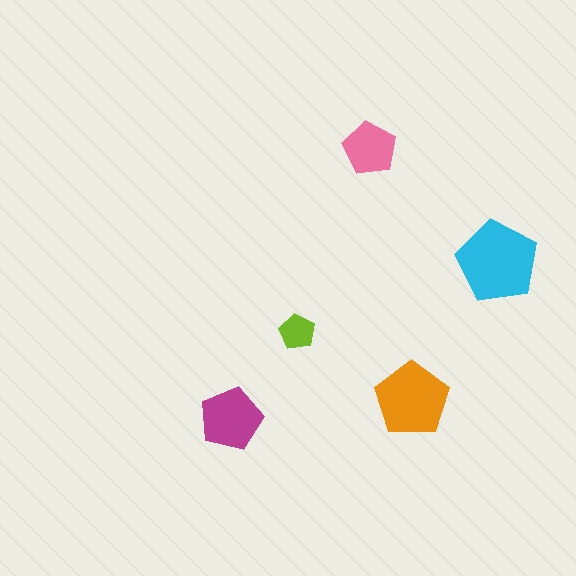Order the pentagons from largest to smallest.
the cyan one, the orange one, the magenta one, the pink one, the lime one.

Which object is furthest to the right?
The cyan pentagon is rightmost.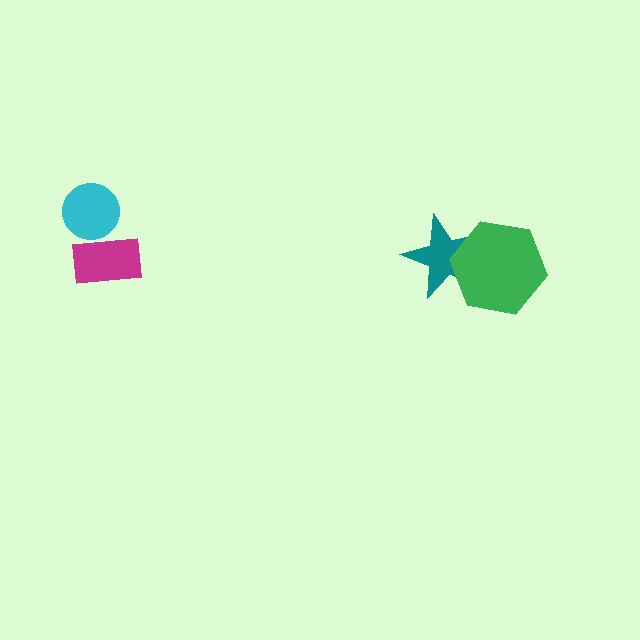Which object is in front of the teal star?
The green hexagon is in front of the teal star.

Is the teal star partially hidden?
Yes, it is partially covered by another shape.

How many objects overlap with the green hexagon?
1 object overlaps with the green hexagon.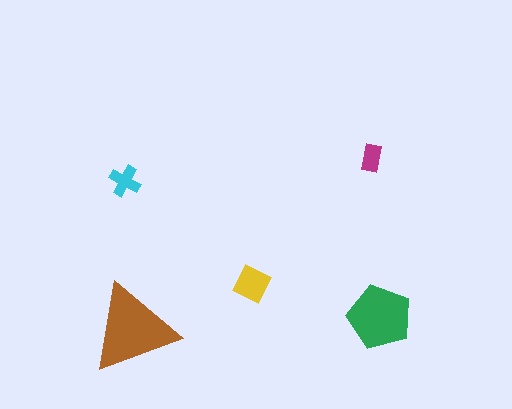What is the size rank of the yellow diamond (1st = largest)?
3rd.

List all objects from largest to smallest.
The brown triangle, the green pentagon, the yellow diamond, the cyan cross, the magenta rectangle.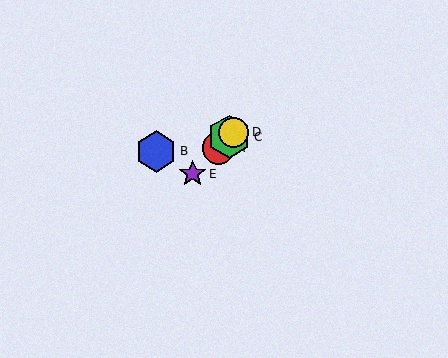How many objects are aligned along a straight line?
4 objects (A, C, D, E) are aligned along a straight line.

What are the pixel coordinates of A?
Object A is at (218, 148).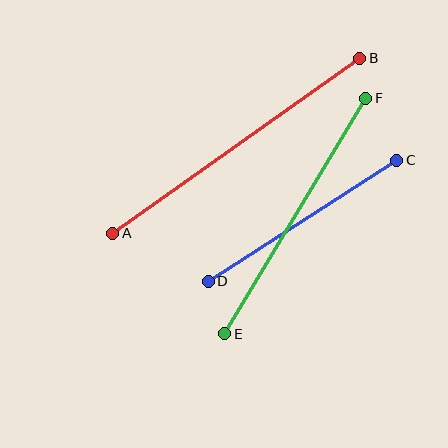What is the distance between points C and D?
The distance is approximately 224 pixels.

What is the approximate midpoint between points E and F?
The midpoint is at approximately (295, 216) pixels.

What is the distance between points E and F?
The distance is approximately 274 pixels.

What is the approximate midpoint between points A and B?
The midpoint is at approximately (236, 146) pixels.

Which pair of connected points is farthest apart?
Points A and B are farthest apart.